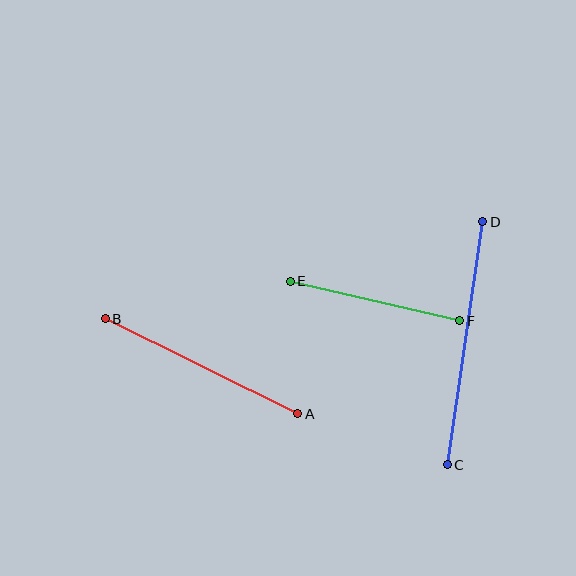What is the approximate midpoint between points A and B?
The midpoint is at approximately (202, 366) pixels.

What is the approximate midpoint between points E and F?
The midpoint is at approximately (375, 301) pixels.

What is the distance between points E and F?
The distance is approximately 174 pixels.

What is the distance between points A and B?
The distance is approximately 214 pixels.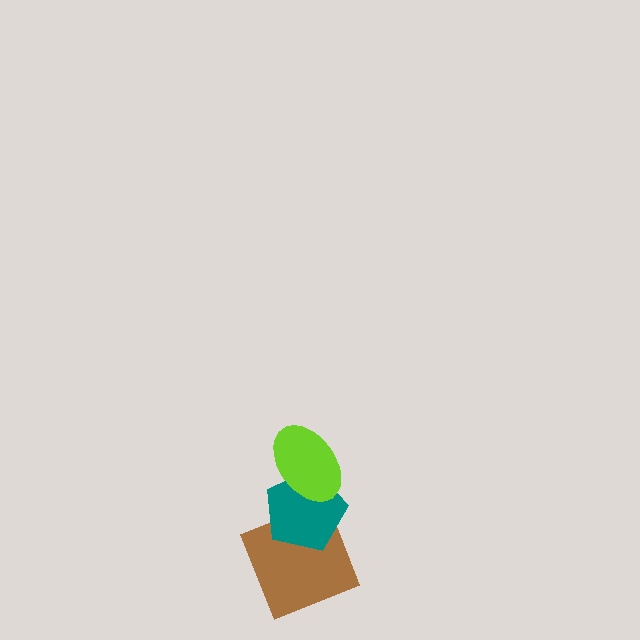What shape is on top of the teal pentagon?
The lime ellipse is on top of the teal pentagon.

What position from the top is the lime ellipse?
The lime ellipse is 1st from the top.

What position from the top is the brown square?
The brown square is 3rd from the top.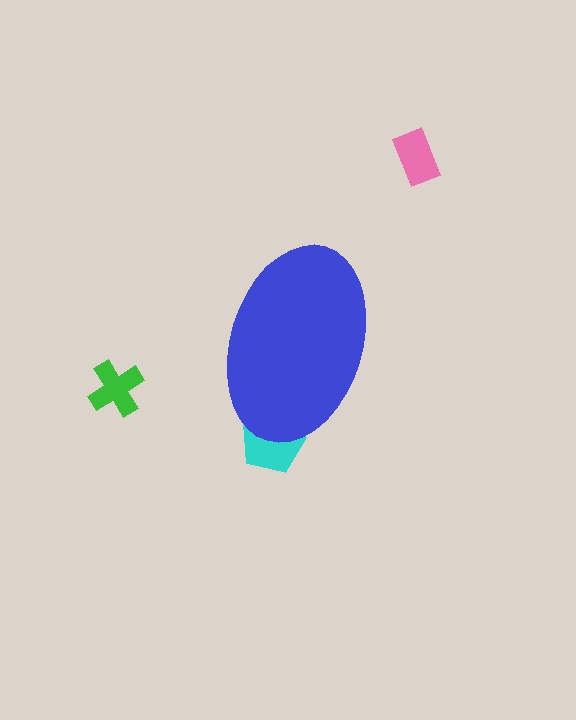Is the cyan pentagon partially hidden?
Yes, the cyan pentagon is partially hidden behind the blue ellipse.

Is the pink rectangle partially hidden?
No, the pink rectangle is fully visible.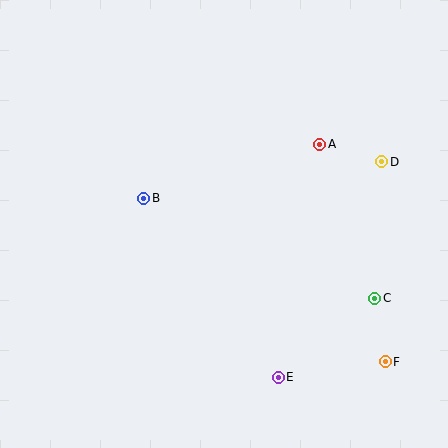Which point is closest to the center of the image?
Point B at (144, 198) is closest to the center.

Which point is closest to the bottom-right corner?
Point F is closest to the bottom-right corner.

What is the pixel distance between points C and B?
The distance between C and B is 252 pixels.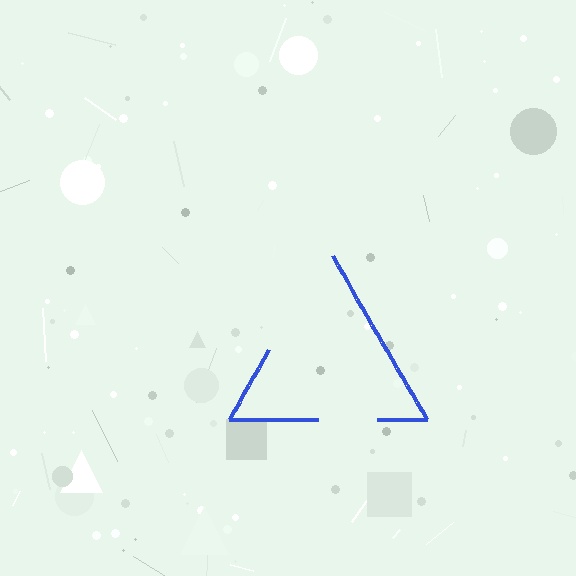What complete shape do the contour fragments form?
The contour fragments form a triangle.